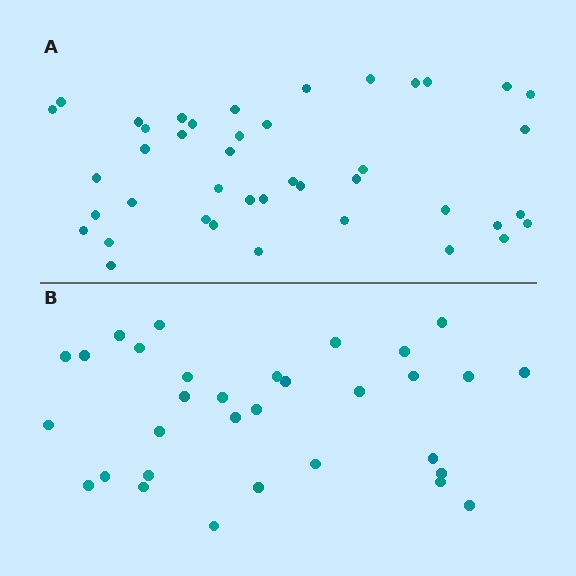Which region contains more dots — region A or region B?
Region A (the top region) has more dots.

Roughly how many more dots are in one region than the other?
Region A has roughly 10 or so more dots than region B.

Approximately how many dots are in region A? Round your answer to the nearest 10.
About 40 dots. (The exact count is 42, which rounds to 40.)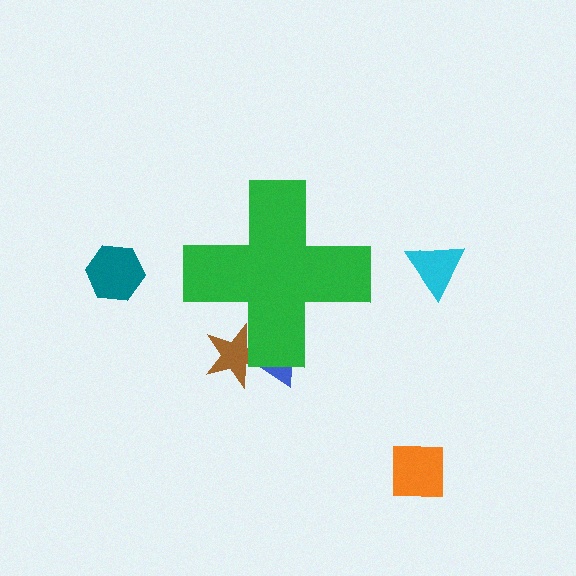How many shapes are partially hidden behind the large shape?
2 shapes are partially hidden.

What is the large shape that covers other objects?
A green cross.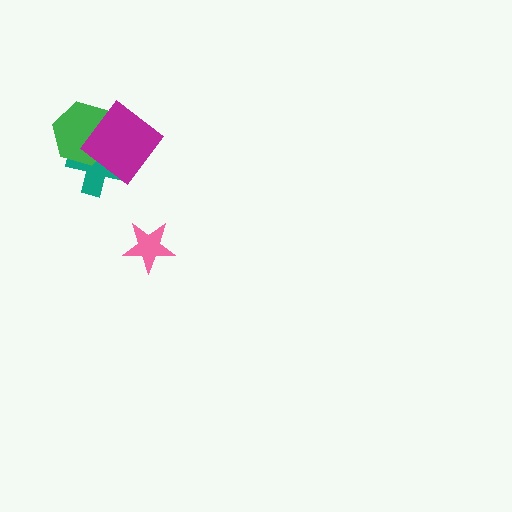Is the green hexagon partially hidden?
Yes, it is partially covered by another shape.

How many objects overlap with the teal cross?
2 objects overlap with the teal cross.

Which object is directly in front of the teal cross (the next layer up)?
The green hexagon is directly in front of the teal cross.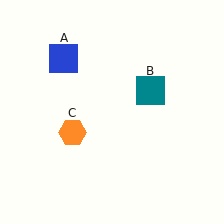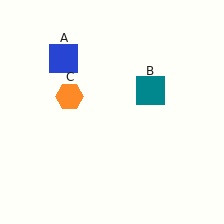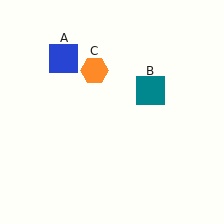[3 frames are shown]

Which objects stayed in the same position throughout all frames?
Blue square (object A) and teal square (object B) remained stationary.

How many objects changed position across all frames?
1 object changed position: orange hexagon (object C).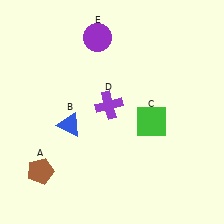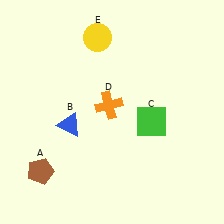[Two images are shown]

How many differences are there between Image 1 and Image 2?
There are 2 differences between the two images.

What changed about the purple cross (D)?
In Image 1, D is purple. In Image 2, it changed to orange.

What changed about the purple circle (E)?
In Image 1, E is purple. In Image 2, it changed to yellow.